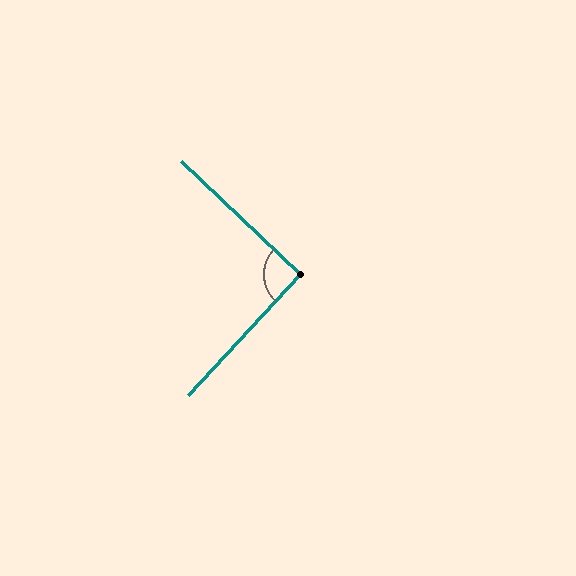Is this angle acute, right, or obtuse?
It is approximately a right angle.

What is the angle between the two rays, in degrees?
Approximately 91 degrees.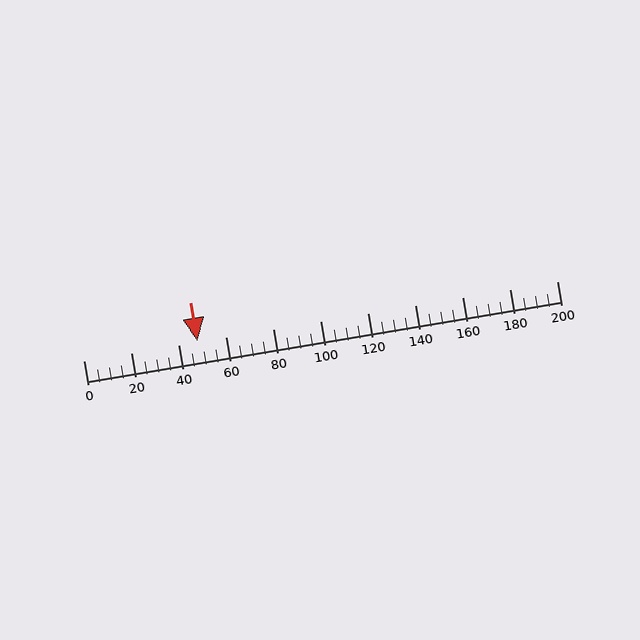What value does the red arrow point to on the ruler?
The red arrow points to approximately 48.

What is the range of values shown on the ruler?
The ruler shows values from 0 to 200.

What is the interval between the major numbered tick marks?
The major tick marks are spaced 20 units apart.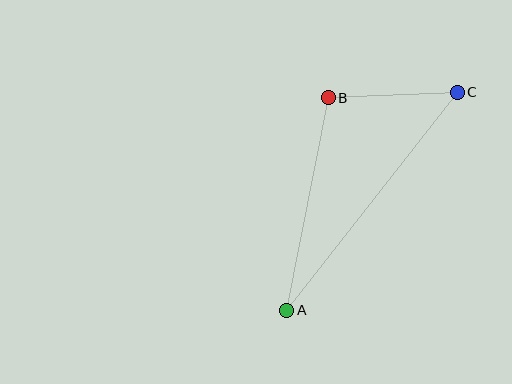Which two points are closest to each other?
Points B and C are closest to each other.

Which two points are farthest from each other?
Points A and C are farthest from each other.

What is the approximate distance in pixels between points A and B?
The distance between A and B is approximately 217 pixels.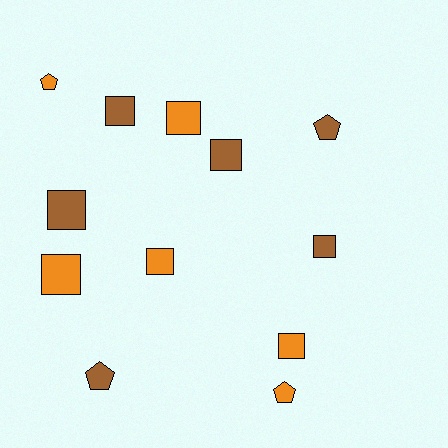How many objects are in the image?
There are 12 objects.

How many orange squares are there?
There are 4 orange squares.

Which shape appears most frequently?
Square, with 8 objects.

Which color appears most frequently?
Orange, with 6 objects.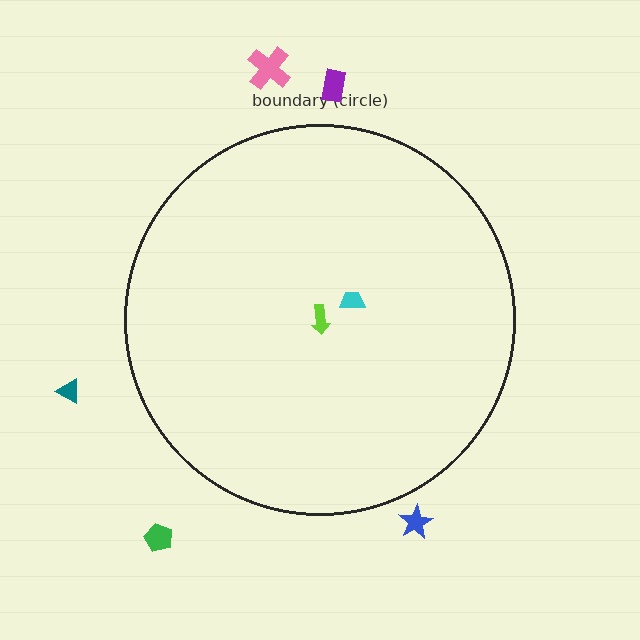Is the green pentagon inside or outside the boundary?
Outside.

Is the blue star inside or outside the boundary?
Outside.